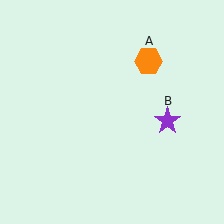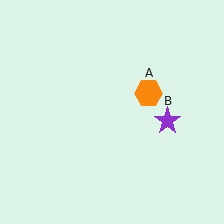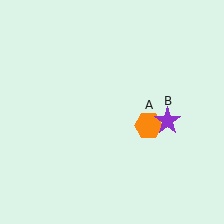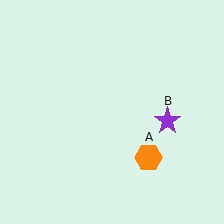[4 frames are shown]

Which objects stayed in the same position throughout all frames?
Purple star (object B) remained stationary.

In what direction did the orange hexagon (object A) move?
The orange hexagon (object A) moved down.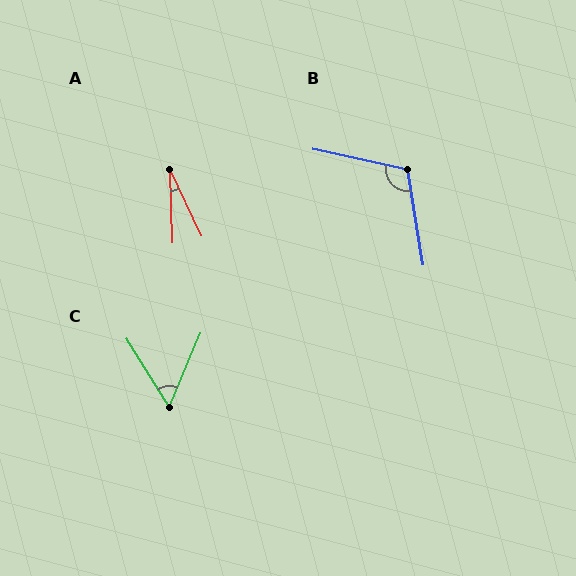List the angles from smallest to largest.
A (23°), C (55°), B (111°).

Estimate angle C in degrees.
Approximately 55 degrees.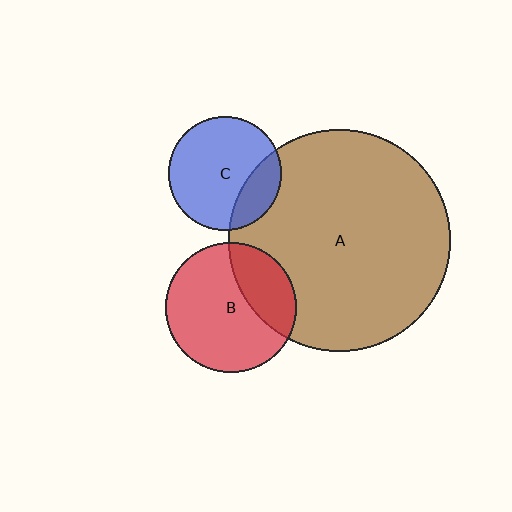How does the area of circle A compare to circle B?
Approximately 2.9 times.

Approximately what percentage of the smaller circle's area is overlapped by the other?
Approximately 25%.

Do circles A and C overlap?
Yes.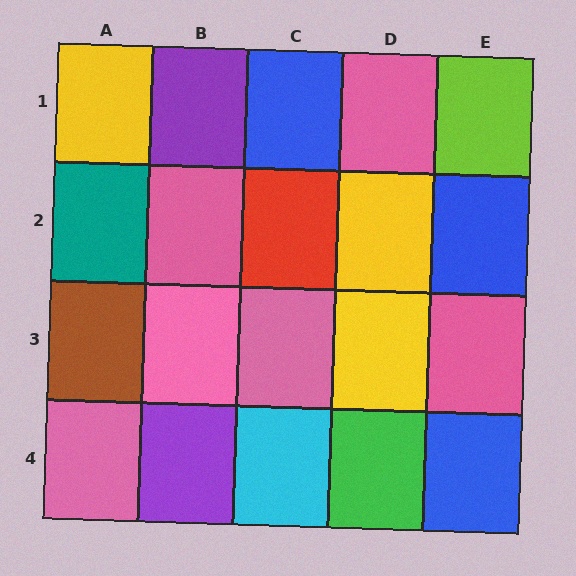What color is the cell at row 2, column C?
Red.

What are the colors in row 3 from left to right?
Brown, pink, pink, yellow, pink.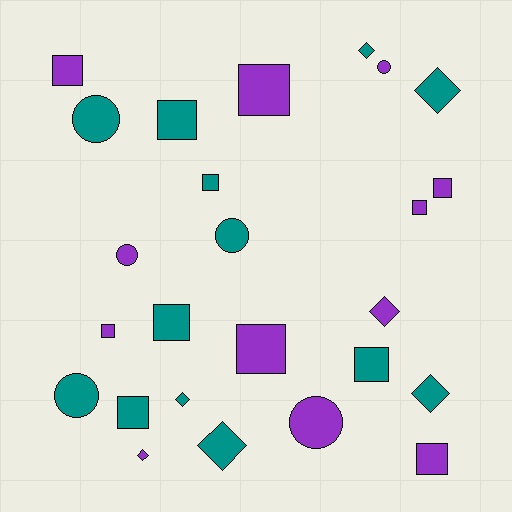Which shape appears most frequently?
Square, with 12 objects.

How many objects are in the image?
There are 25 objects.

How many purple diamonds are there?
There are 2 purple diamonds.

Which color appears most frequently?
Teal, with 13 objects.